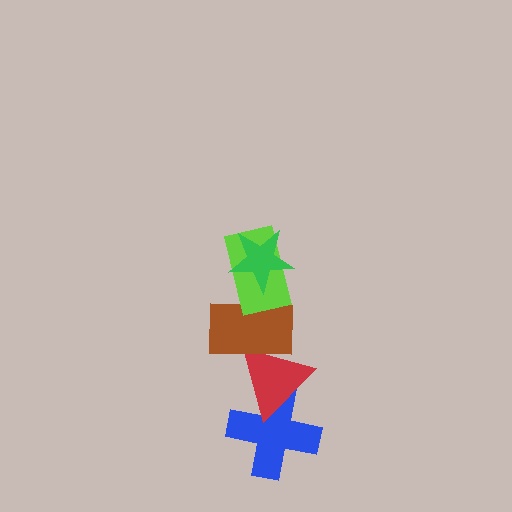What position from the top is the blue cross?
The blue cross is 5th from the top.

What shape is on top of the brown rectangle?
The lime rectangle is on top of the brown rectangle.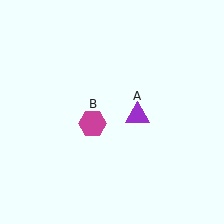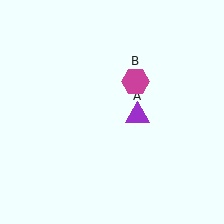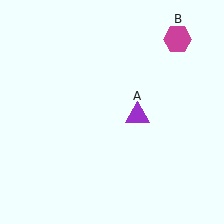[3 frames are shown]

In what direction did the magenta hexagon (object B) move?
The magenta hexagon (object B) moved up and to the right.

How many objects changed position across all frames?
1 object changed position: magenta hexagon (object B).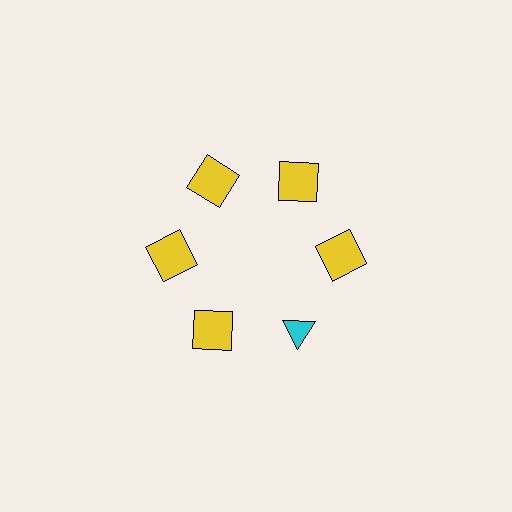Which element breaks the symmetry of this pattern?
The cyan triangle at roughly the 5 o'clock position breaks the symmetry. All other shapes are yellow squares.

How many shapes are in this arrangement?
There are 6 shapes arranged in a ring pattern.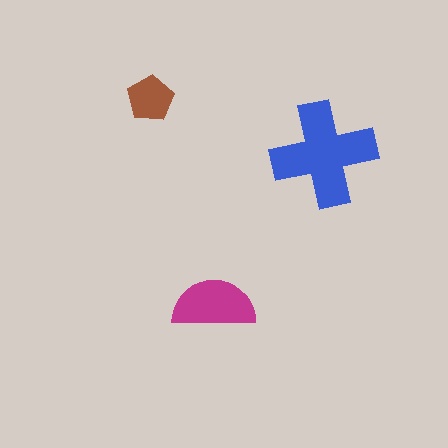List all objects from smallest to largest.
The brown pentagon, the magenta semicircle, the blue cross.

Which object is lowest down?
The magenta semicircle is bottommost.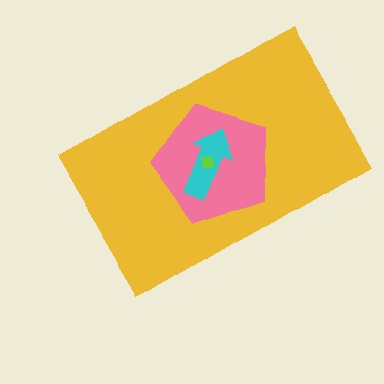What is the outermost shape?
The yellow rectangle.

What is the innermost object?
The lime square.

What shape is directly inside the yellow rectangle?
The pink pentagon.